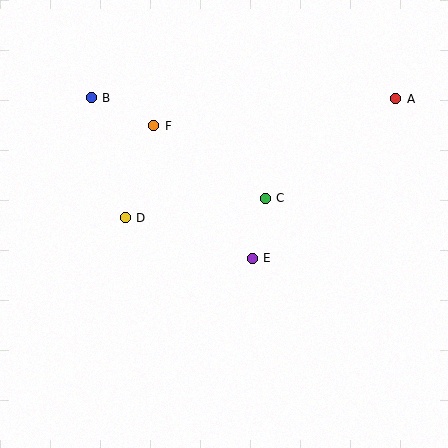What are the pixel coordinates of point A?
Point A is at (396, 99).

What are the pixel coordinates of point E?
Point E is at (252, 258).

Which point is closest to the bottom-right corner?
Point E is closest to the bottom-right corner.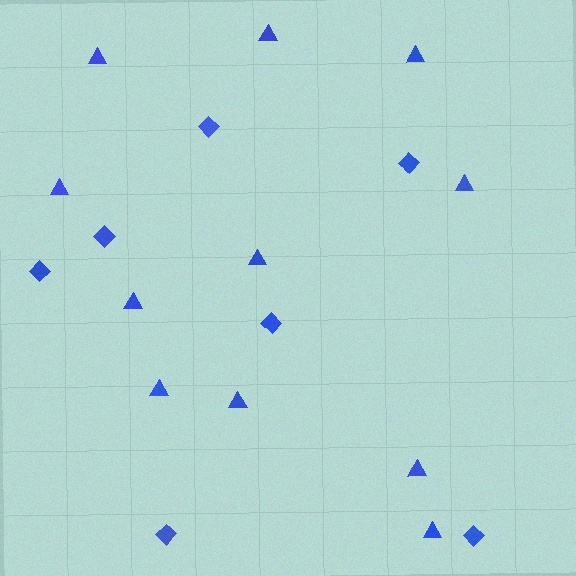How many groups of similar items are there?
There are 2 groups: one group of diamonds (7) and one group of triangles (11).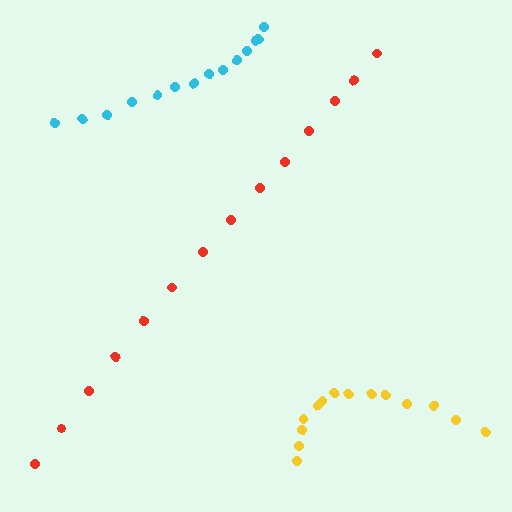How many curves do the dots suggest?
There are 3 distinct paths.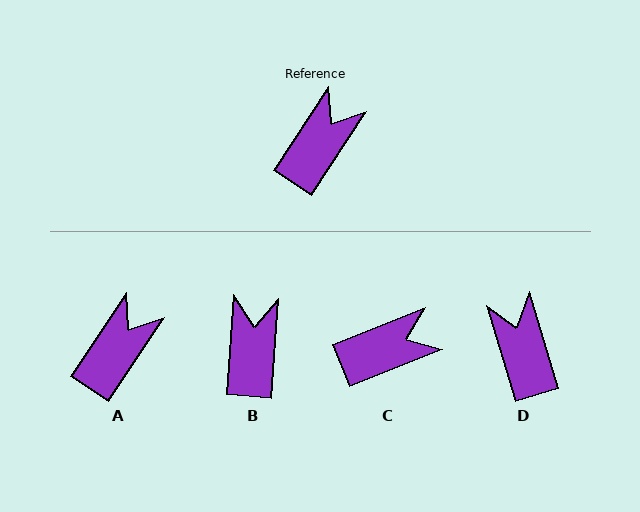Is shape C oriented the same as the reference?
No, it is off by about 35 degrees.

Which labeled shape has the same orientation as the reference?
A.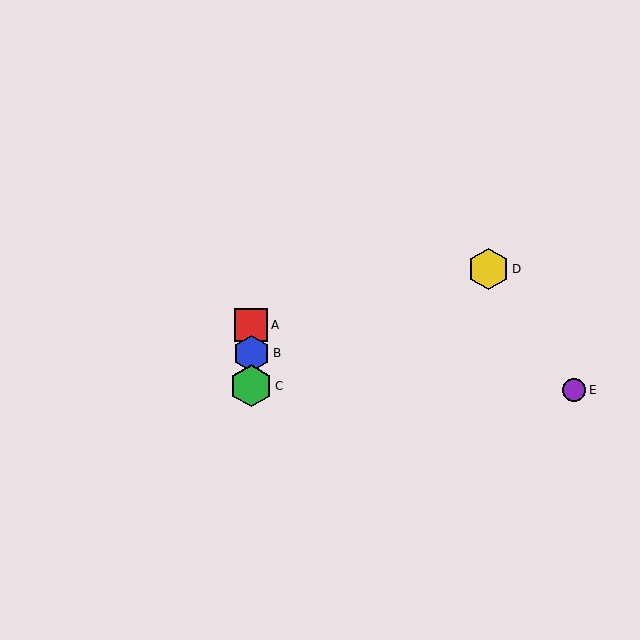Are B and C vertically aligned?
Yes, both are at x≈251.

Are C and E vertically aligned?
No, C is at x≈251 and E is at x≈574.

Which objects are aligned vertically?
Objects A, B, C are aligned vertically.